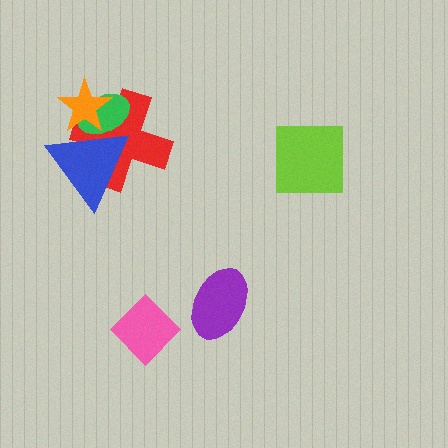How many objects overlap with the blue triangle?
3 objects overlap with the blue triangle.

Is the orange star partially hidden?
Yes, it is partially covered by another shape.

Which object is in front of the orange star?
The blue triangle is in front of the orange star.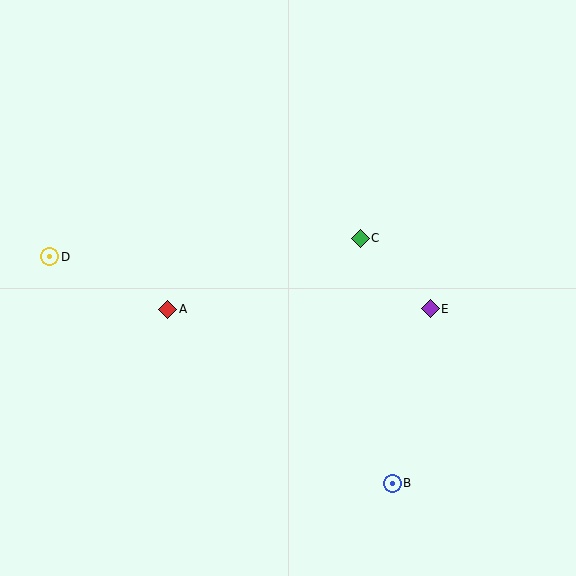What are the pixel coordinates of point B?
Point B is at (392, 483).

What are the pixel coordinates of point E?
Point E is at (430, 309).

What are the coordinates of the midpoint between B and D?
The midpoint between B and D is at (221, 370).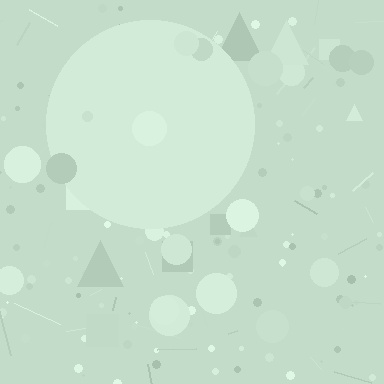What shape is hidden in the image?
A circle is hidden in the image.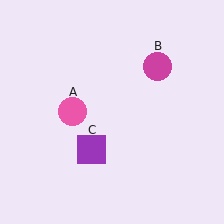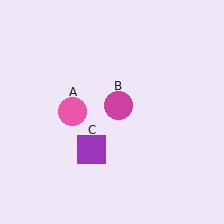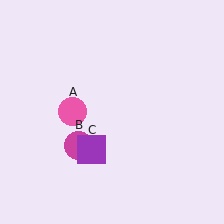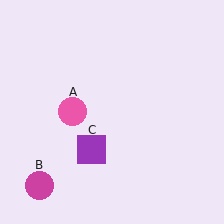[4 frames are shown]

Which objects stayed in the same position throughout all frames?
Pink circle (object A) and purple square (object C) remained stationary.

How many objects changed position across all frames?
1 object changed position: magenta circle (object B).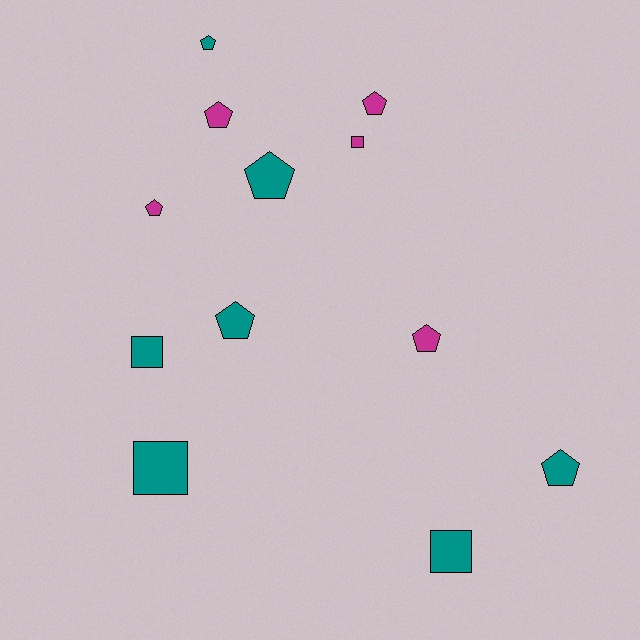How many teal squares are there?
There are 3 teal squares.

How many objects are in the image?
There are 12 objects.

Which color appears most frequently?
Teal, with 7 objects.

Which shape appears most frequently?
Pentagon, with 8 objects.